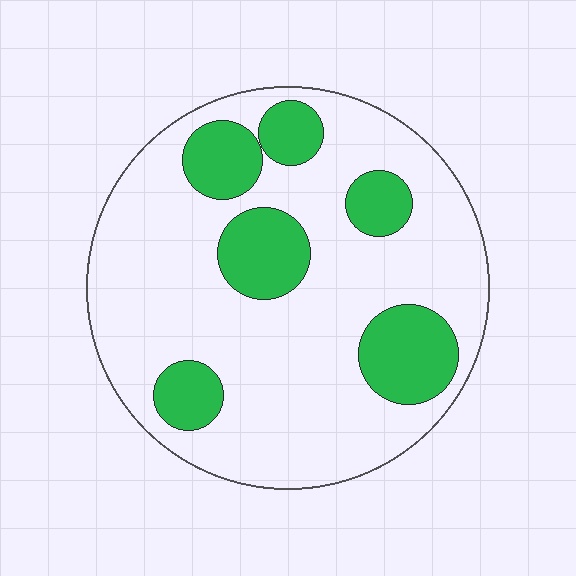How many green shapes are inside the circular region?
6.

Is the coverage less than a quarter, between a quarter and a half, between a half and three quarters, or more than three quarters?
Less than a quarter.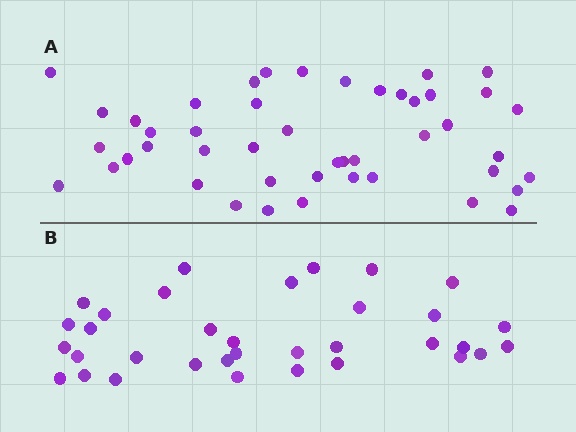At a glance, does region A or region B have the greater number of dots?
Region A (the top region) has more dots.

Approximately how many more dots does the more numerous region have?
Region A has roughly 12 or so more dots than region B.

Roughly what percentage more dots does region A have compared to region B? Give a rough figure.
About 35% more.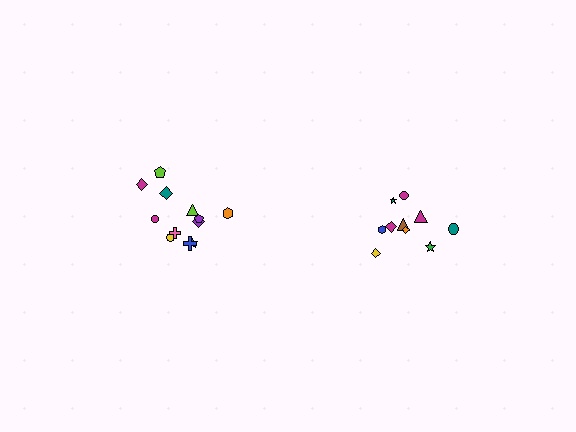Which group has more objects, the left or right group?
The left group.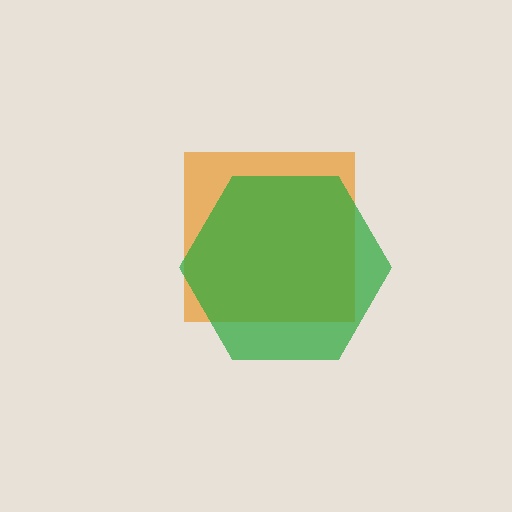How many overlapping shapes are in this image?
There are 2 overlapping shapes in the image.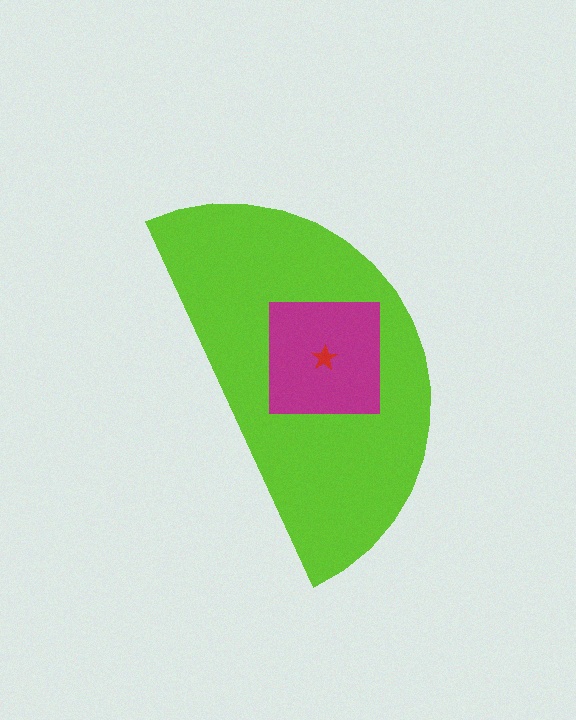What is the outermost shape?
The lime semicircle.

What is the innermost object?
The red star.